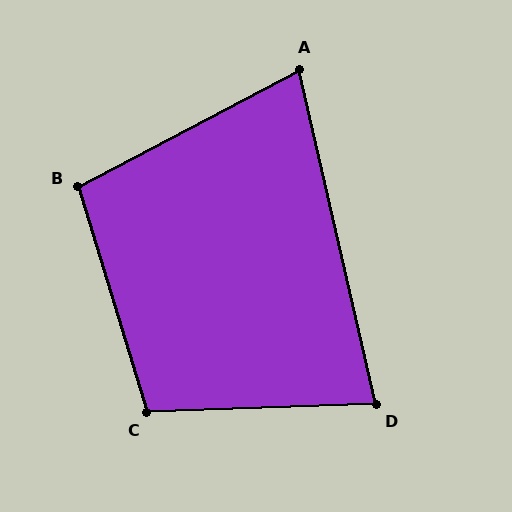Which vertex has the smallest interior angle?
A, at approximately 75 degrees.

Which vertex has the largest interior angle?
C, at approximately 105 degrees.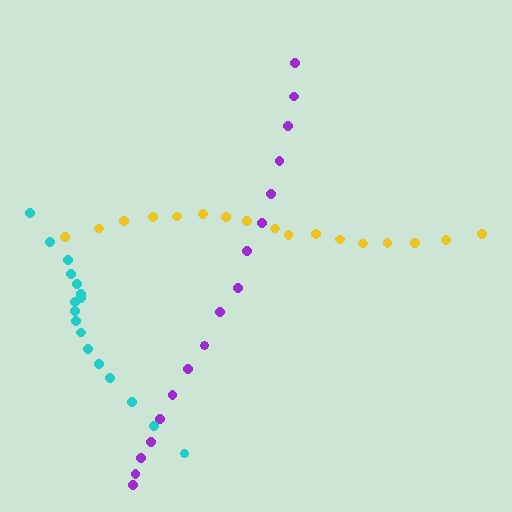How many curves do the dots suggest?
There are 3 distinct paths.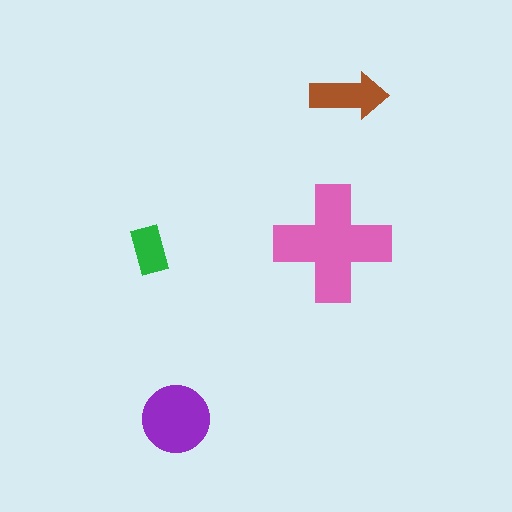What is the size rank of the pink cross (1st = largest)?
1st.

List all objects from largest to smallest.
The pink cross, the purple circle, the brown arrow, the green rectangle.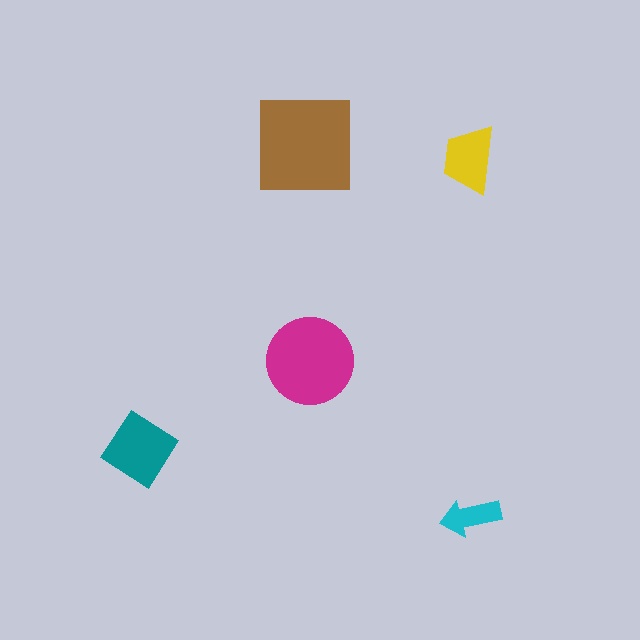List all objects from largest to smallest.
The brown square, the magenta circle, the teal diamond, the yellow trapezoid, the cyan arrow.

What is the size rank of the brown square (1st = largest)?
1st.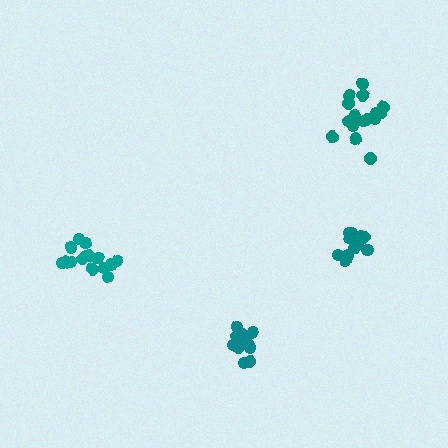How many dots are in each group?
Group 1: 16 dots, Group 2: 16 dots, Group 3: 11 dots, Group 4: 11 dots (54 total).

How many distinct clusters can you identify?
There are 4 distinct clusters.